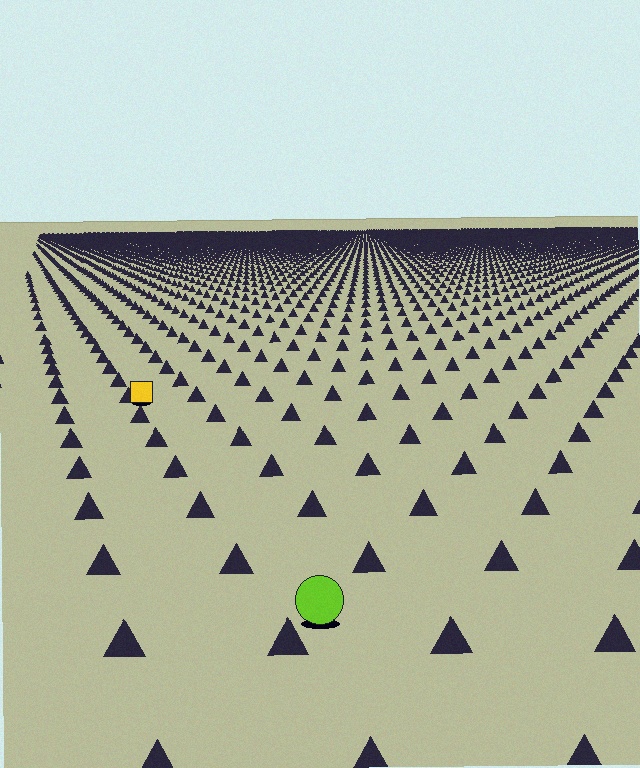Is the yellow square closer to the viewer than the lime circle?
No. The lime circle is closer — you can tell from the texture gradient: the ground texture is coarser near it.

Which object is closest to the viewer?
The lime circle is closest. The texture marks near it are larger and more spread out.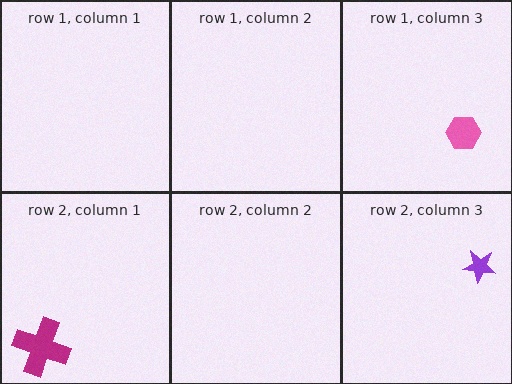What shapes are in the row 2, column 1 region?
The magenta cross.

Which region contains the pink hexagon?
The row 1, column 3 region.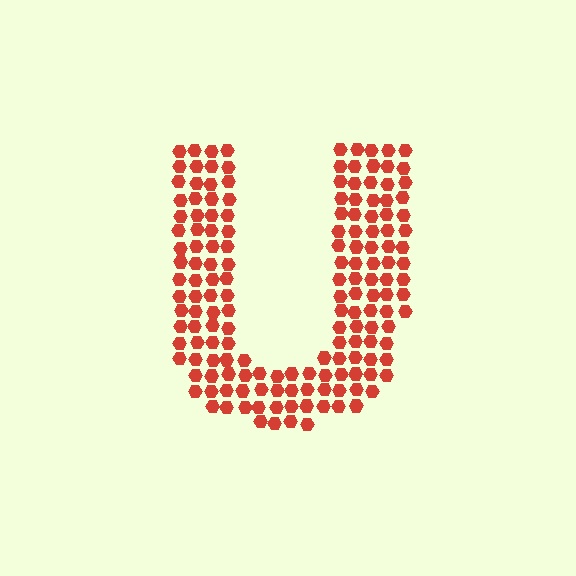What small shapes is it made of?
It is made of small hexagons.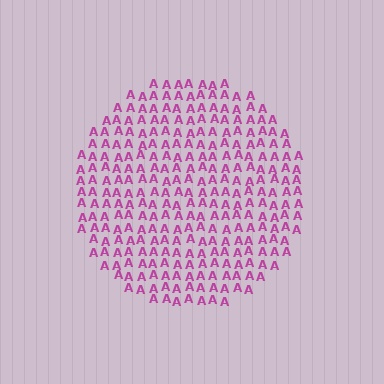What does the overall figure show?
The overall figure shows a circle.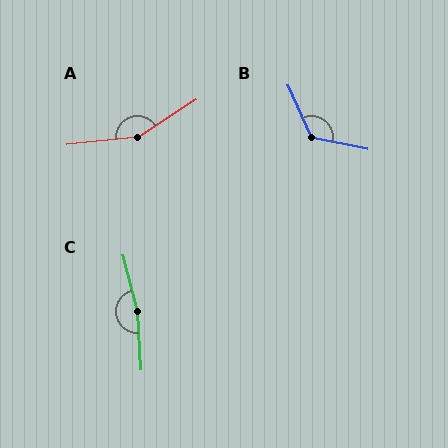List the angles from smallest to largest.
B (126°), A (153°), C (169°).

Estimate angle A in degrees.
Approximately 153 degrees.